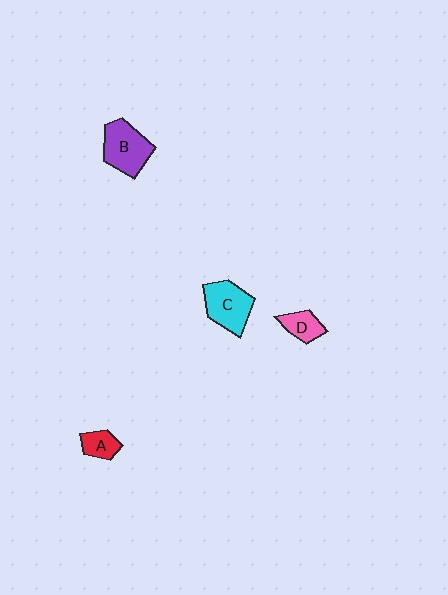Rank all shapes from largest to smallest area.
From largest to smallest: B (purple), C (cyan), D (pink), A (red).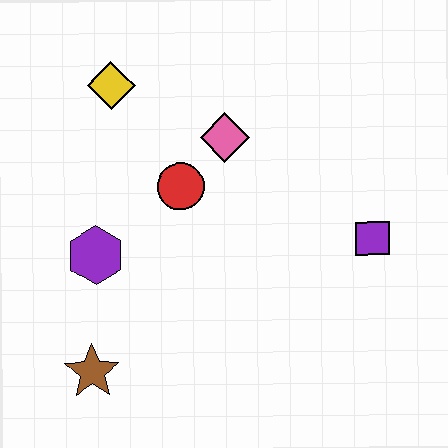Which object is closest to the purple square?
The pink diamond is closest to the purple square.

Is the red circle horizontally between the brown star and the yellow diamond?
No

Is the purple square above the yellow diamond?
No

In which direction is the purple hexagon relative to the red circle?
The purple hexagon is to the left of the red circle.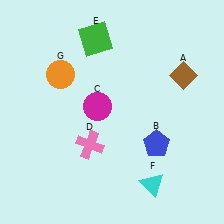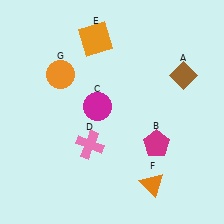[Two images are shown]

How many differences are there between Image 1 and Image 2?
There are 3 differences between the two images.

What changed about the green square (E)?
In Image 1, E is green. In Image 2, it changed to orange.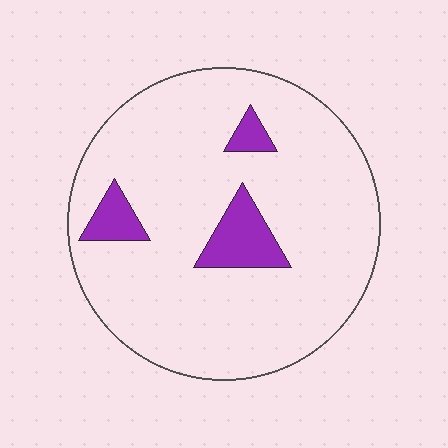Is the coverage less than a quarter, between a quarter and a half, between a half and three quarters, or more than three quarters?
Less than a quarter.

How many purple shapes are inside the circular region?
3.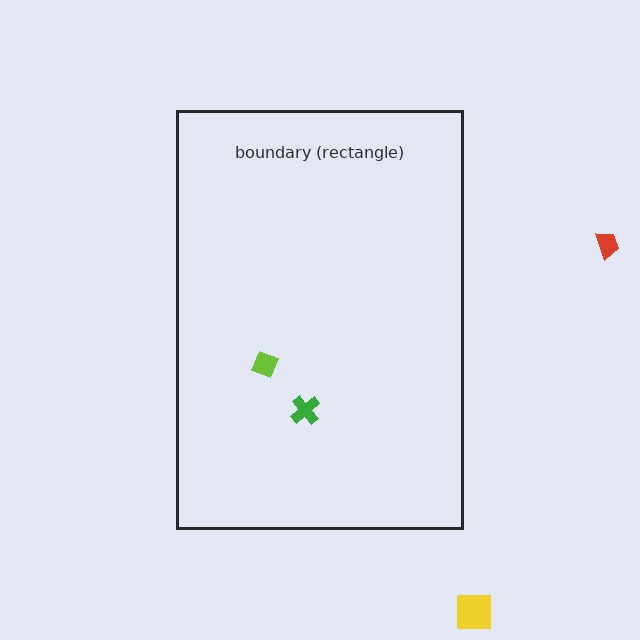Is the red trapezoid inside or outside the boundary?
Outside.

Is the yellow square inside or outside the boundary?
Outside.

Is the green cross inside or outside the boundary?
Inside.